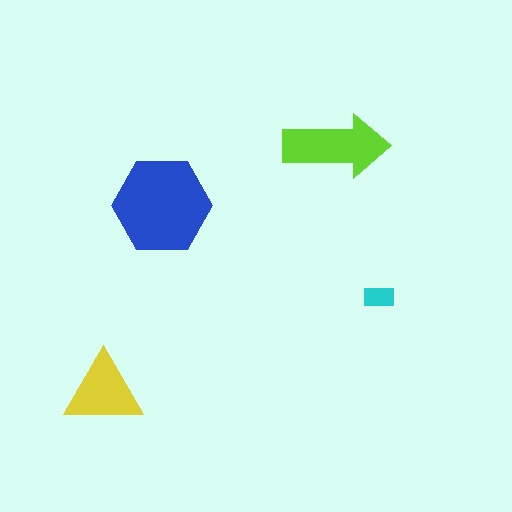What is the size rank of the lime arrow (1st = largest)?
2nd.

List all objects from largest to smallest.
The blue hexagon, the lime arrow, the yellow triangle, the cyan rectangle.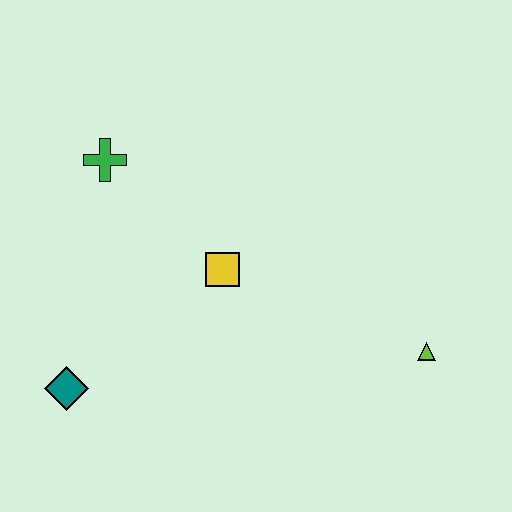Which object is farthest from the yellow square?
The lime triangle is farthest from the yellow square.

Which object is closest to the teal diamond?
The yellow square is closest to the teal diamond.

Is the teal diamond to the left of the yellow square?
Yes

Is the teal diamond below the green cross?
Yes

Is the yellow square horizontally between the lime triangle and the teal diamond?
Yes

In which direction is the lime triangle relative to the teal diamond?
The lime triangle is to the right of the teal diamond.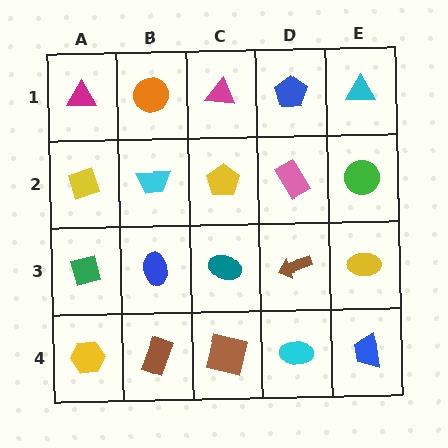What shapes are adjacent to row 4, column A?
A green diamond (row 3, column A), a brown rectangle (row 4, column B).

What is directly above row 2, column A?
A magenta triangle.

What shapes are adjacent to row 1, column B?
A cyan trapezoid (row 2, column B), a magenta triangle (row 1, column A), a magenta triangle (row 1, column C).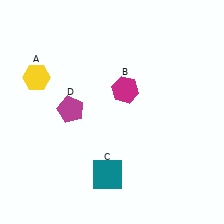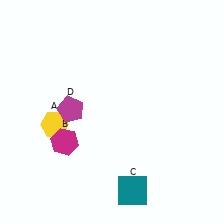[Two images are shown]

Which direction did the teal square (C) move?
The teal square (C) moved right.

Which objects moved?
The objects that moved are: the yellow hexagon (A), the magenta hexagon (B), the teal square (C).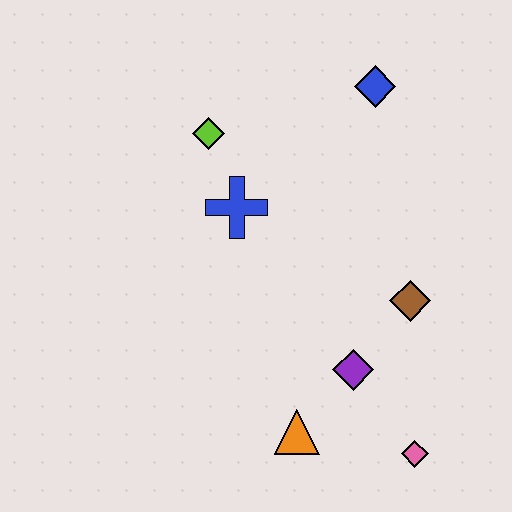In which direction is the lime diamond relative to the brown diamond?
The lime diamond is to the left of the brown diamond.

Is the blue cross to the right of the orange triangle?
No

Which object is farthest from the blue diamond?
The pink diamond is farthest from the blue diamond.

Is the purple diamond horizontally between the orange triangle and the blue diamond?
Yes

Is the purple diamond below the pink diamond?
No